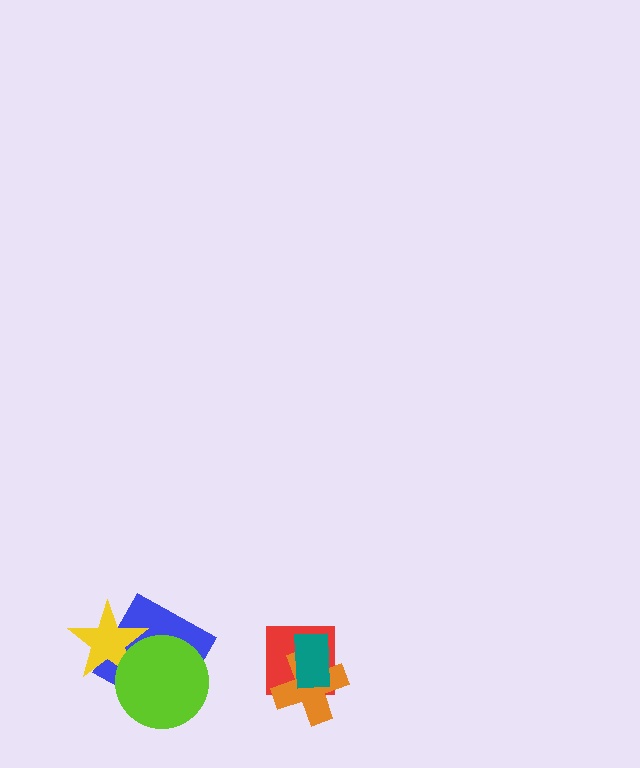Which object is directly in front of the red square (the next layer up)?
The orange cross is directly in front of the red square.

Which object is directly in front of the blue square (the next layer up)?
The yellow star is directly in front of the blue square.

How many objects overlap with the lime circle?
2 objects overlap with the lime circle.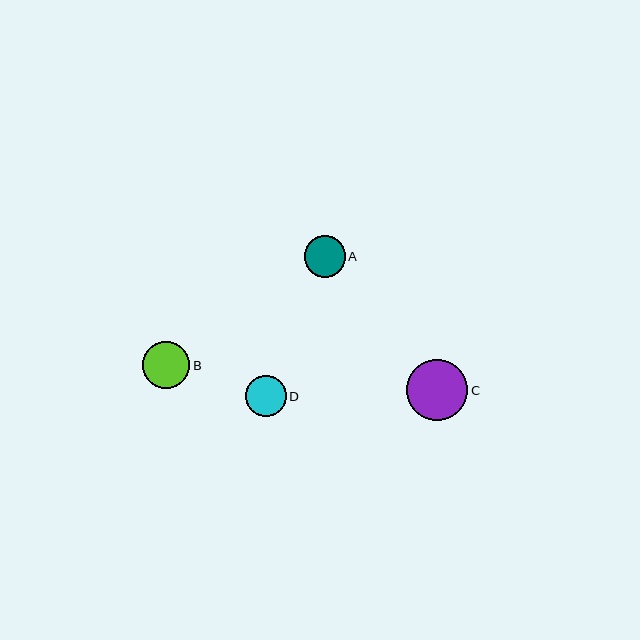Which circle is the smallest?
Circle D is the smallest with a size of approximately 41 pixels.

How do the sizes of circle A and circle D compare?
Circle A and circle D are approximately the same size.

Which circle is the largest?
Circle C is the largest with a size of approximately 61 pixels.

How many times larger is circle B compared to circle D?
Circle B is approximately 1.1 times the size of circle D.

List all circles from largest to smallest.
From largest to smallest: C, B, A, D.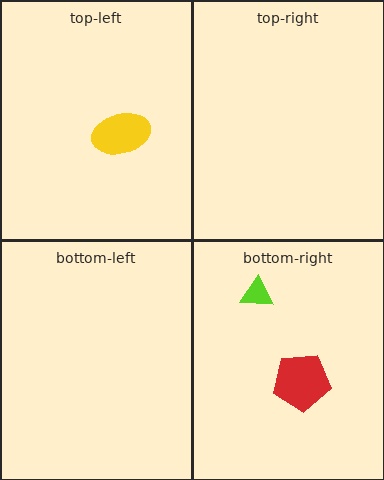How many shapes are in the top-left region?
1.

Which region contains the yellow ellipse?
The top-left region.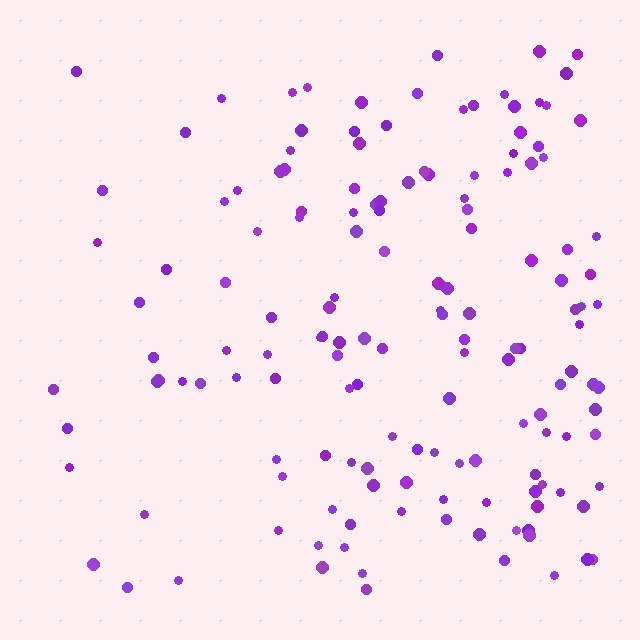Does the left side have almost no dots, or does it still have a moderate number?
Still a moderate number, just noticeably fewer than the right.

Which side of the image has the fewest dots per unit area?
The left.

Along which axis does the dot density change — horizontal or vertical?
Horizontal.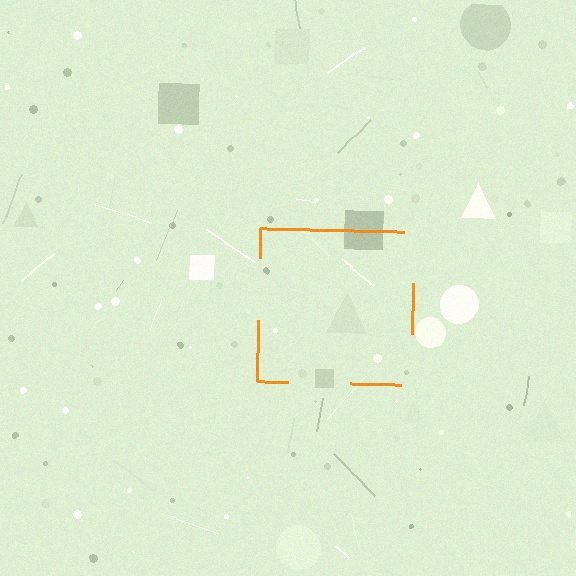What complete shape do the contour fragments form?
The contour fragments form a square.